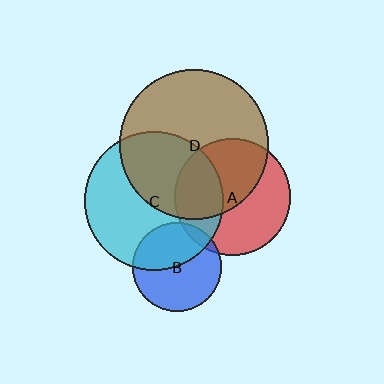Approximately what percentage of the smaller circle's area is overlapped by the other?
Approximately 45%.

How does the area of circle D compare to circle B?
Approximately 2.8 times.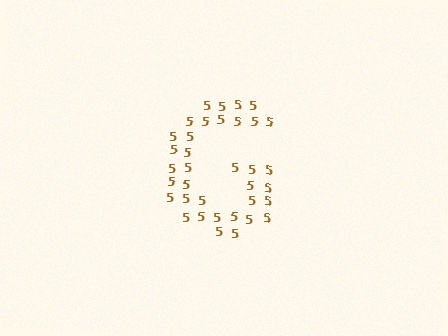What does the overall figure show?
The overall figure shows the letter G.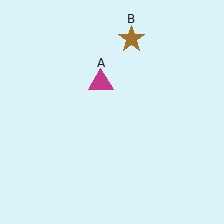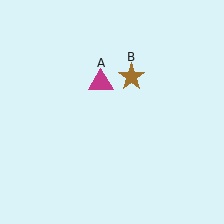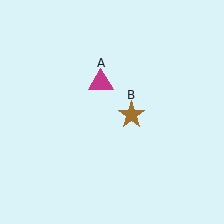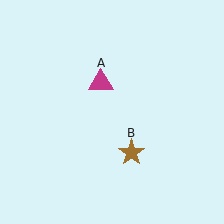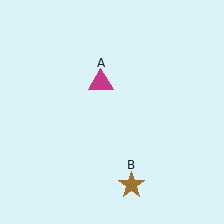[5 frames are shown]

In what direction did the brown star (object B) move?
The brown star (object B) moved down.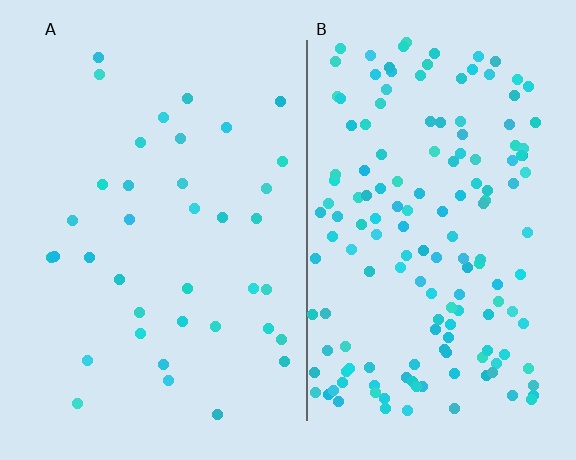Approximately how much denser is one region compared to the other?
Approximately 4.2× — region B over region A.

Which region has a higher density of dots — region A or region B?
B (the right).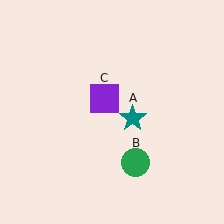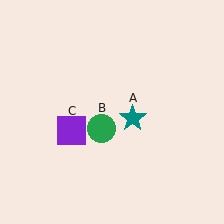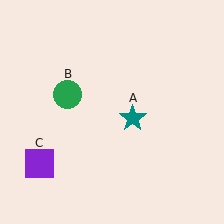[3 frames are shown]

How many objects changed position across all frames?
2 objects changed position: green circle (object B), purple square (object C).